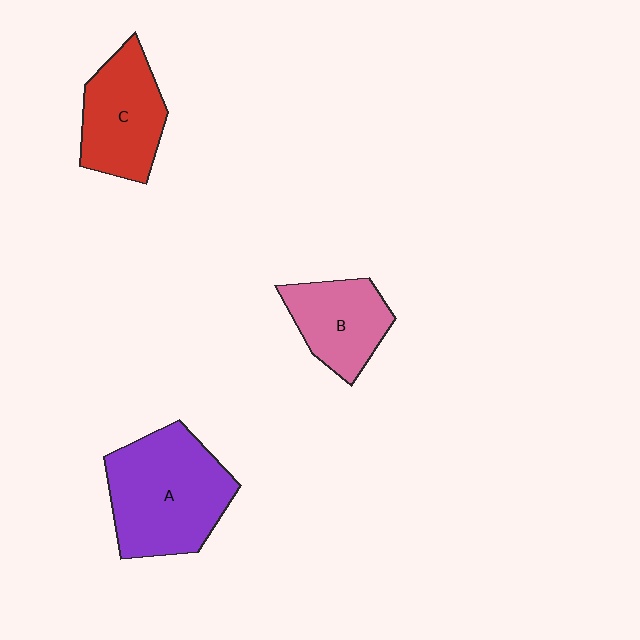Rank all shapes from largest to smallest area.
From largest to smallest: A (purple), C (red), B (pink).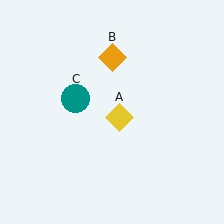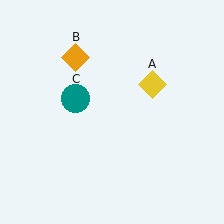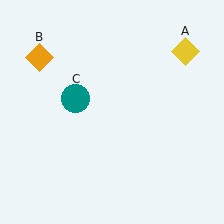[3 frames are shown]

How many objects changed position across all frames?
2 objects changed position: yellow diamond (object A), orange diamond (object B).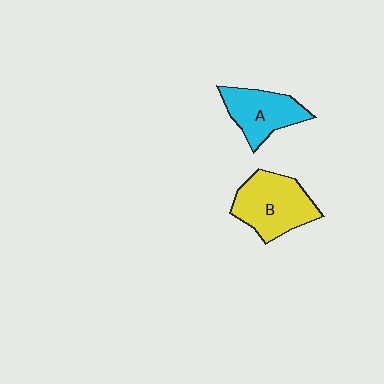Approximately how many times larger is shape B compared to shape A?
Approximately 1.3 times.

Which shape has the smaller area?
Shape A (cyan).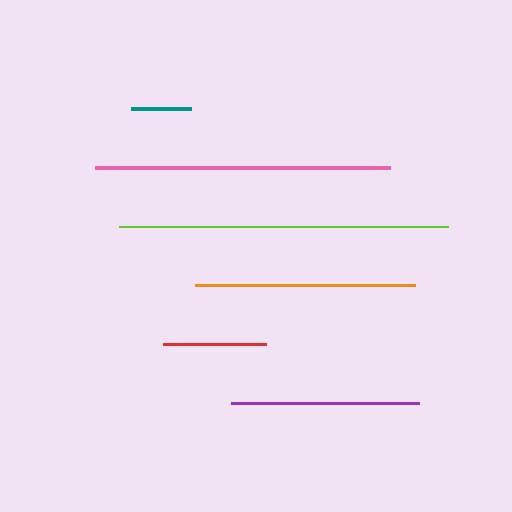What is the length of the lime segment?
The lime segment is approximately 330 pixels long.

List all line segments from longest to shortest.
From longest to shortest: lime, pink, orange, purple, red, teal.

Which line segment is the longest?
The lime line is the longest at approximately 330 pixels.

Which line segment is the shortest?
The teal line is the shortest at approximately 60 pixels.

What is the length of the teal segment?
The teal segment is approximately 60 pixels long.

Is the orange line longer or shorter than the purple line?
The orange line is longer than the purple line.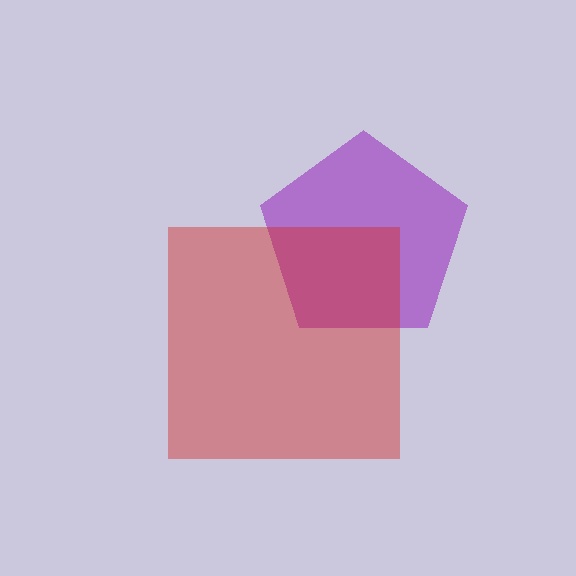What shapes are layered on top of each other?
The layered shapes are: a purple pentagon, a red square.